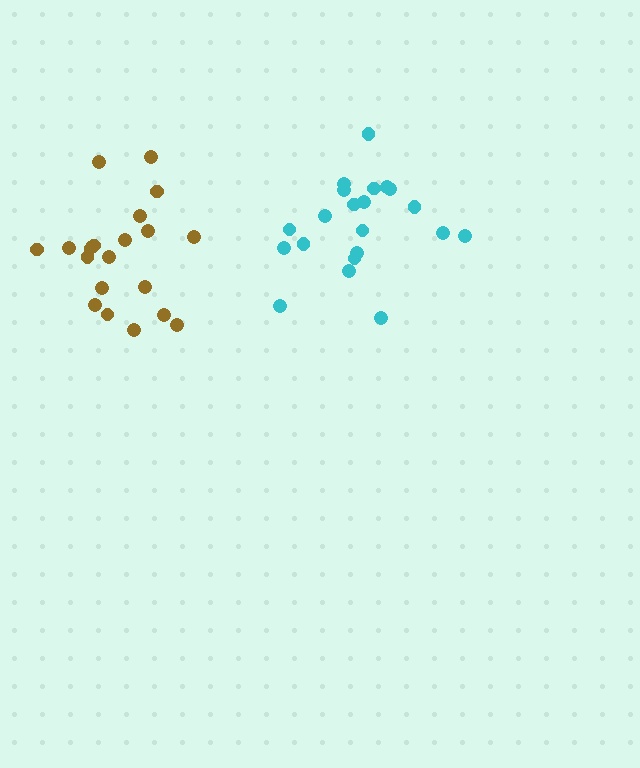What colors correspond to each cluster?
The clusters are colored: cyan, brown.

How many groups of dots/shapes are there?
There are 2 groups.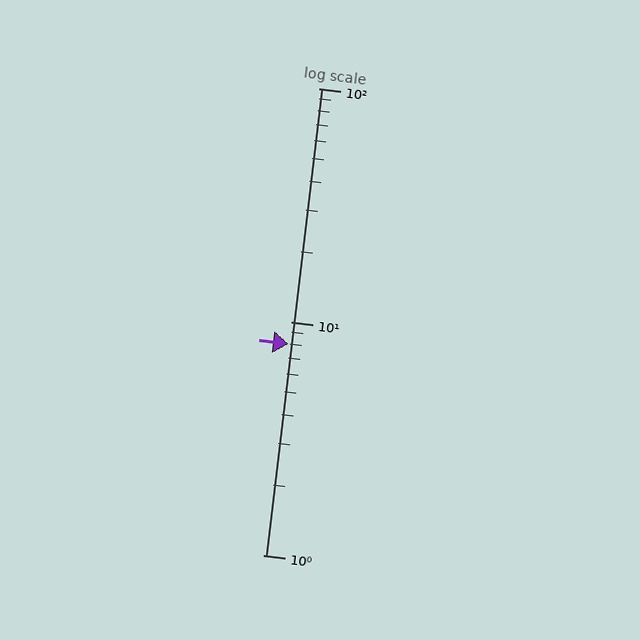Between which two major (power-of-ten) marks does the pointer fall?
The pointer is between 1 and 10.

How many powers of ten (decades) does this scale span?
The scale spans 2 decades, from 1 to 100.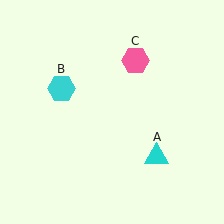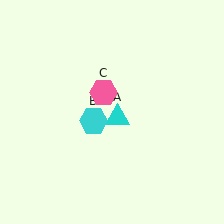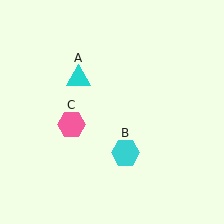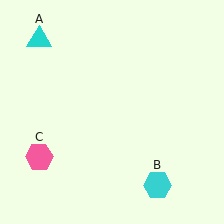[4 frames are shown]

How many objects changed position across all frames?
3 objects changed position: cyan triangle (object A), cyan hexagon (object B), pink hexagon (object C).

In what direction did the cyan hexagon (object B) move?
The cyan hexagon (object B) moved down and to the right.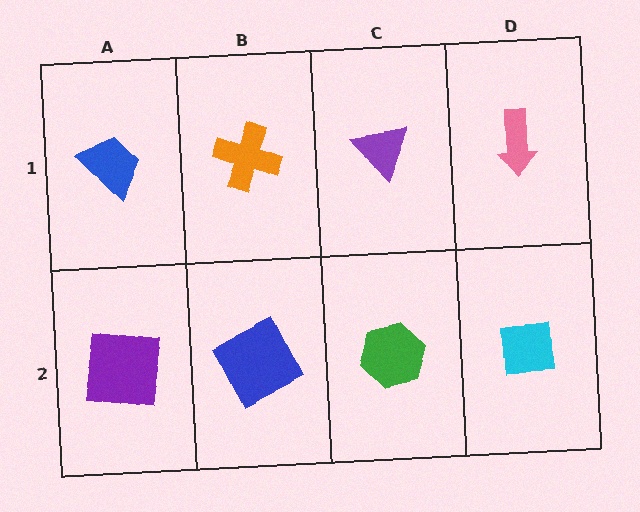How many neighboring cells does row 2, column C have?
3.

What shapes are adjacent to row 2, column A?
A blue trapezoid (row 1, column A), a blue square (row 2, column B).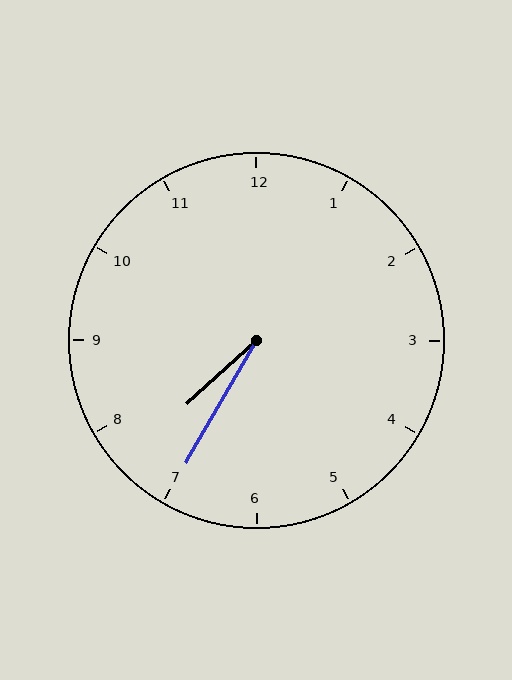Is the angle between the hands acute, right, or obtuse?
It is acute.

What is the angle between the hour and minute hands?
Approximately 18 degrees.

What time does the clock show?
7:35.